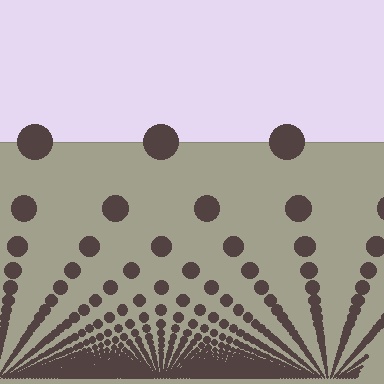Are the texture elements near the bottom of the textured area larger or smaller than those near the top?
Smaller. The gradient is inverted — elements near the bottom are smaller and denser.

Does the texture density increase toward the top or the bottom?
Density increases toward the bottom.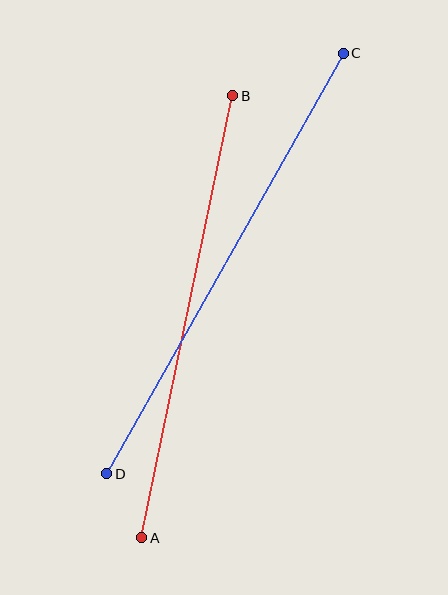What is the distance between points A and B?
The distance is approximately 451 pixels.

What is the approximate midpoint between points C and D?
The midpoint is at approximately (225, 263) pixels.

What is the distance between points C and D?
The distance is approximately 482 pixels.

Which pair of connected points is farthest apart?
Points C and D are farthest apart.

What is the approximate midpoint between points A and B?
The midpoint is at approximately (187, 317) pixels.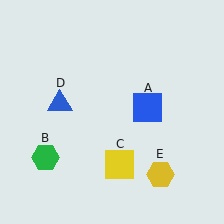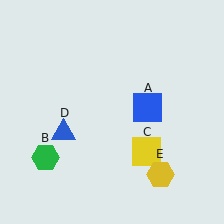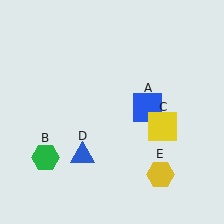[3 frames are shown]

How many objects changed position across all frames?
2 objects changed position: yellow square (object C), blue triangle (object D).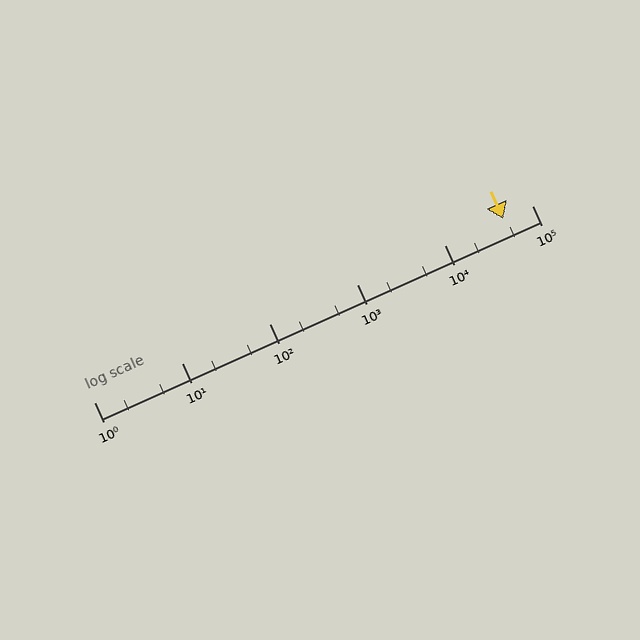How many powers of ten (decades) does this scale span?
The scale spans 5 decades, from 1 to 100000.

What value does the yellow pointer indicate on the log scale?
The pointer indicates approximately 47000.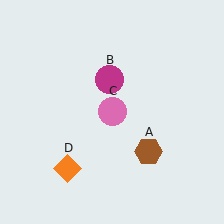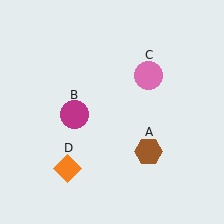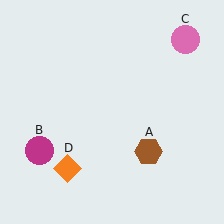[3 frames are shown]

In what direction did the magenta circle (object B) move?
The magenta circle (object B) moved down and to the left.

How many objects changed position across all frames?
2 objects changed position: magenta circle (object B), pink circle (object C).